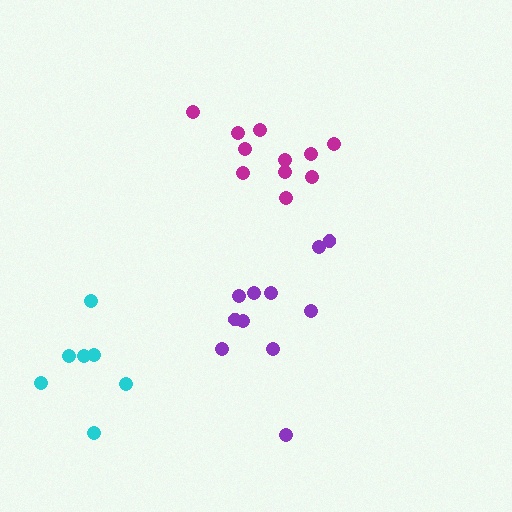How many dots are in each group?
Group 1: 7 dots, Group 2: 11 dots, Group 3: 11 dots (29 total).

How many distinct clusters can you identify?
There are 3 distinct clusters.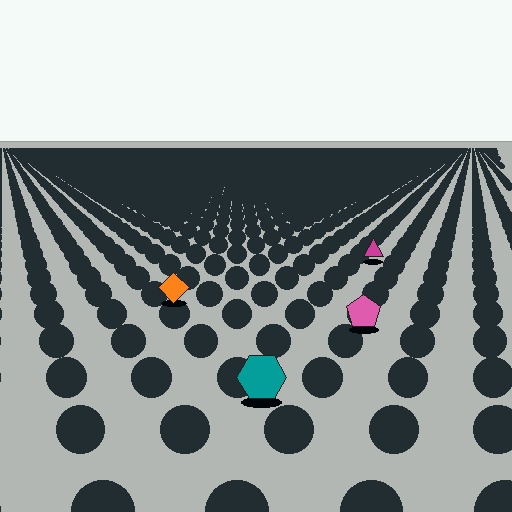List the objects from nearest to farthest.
From nearest to farthest: the teal hexagon, the pink pentagon, the orange diamond, the magenta triangle.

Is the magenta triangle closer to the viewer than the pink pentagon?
No. The pink pentagon is closer — you can tell from the texture gradient: the ground texture is coarser near it.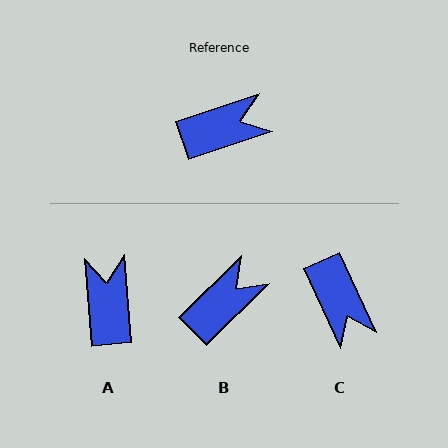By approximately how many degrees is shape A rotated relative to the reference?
Approximately 76 degrees counter-clockwise.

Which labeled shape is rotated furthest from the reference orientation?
C, about 84 degrees away.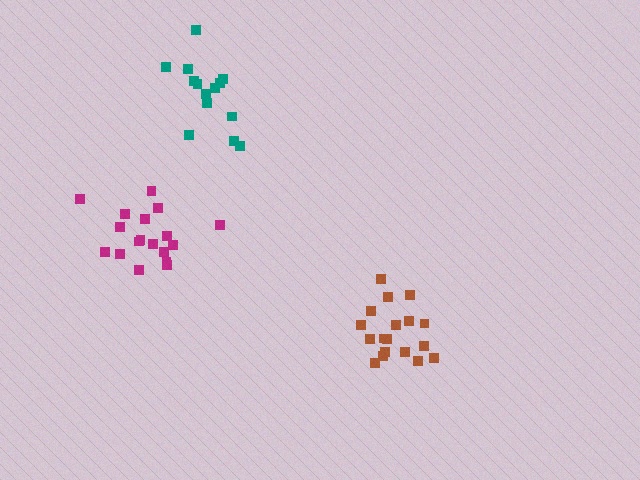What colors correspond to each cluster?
The clusters are colored: teal, magenta, brown.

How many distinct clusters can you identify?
There are 3 distinct clusters.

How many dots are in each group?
Group 1: 14 dots, Group 2: 18 dots, Group 3: 19 dots (51 total).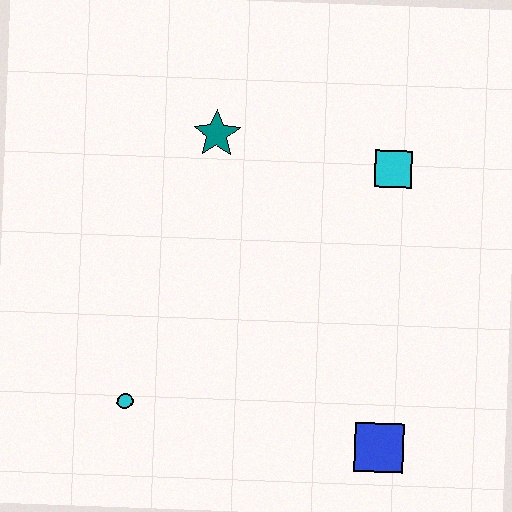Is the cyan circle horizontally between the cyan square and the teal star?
No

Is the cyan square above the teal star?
No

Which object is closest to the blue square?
The cyan circle is closest to the blue square.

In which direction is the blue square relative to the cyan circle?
The blue square is to the right of the cyan circle.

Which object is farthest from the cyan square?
The cyan circle is farthest from the cyan square.